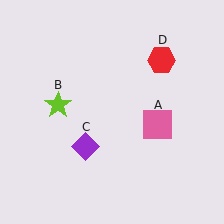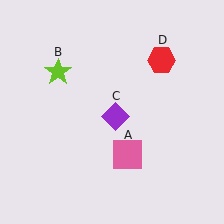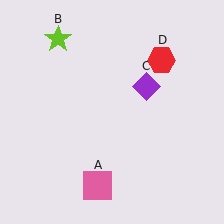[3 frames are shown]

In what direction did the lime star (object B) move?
The lime star (object B) moved up.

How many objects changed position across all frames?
3 objects changed position: pink square (object A), lime star (object B), purple diamond (object C).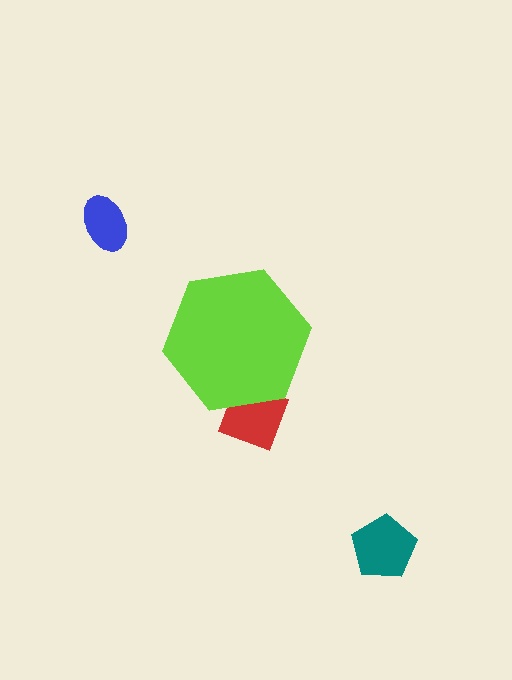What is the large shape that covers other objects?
A lime hexagon.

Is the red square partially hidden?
Yes, the red square is partially hidden behind the lime hexagon.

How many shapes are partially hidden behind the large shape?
1 shape is partially hidden.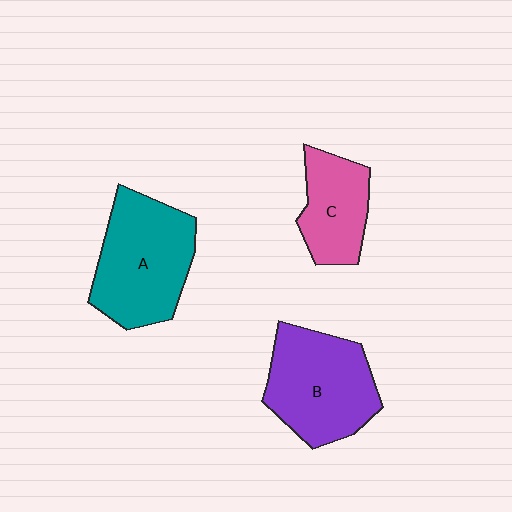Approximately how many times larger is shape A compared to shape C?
Approximately 1.6 times.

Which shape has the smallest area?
Shape C (pink).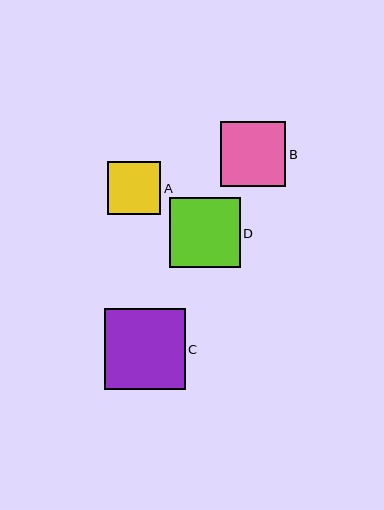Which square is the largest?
Square C is the largest with a size of approximately 81 pixels.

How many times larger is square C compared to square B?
Square C is approximately 1.2 times the size of square B.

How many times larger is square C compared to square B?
Square C is approximately 1.2 times the size of square B.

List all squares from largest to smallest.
From largest to smallest: C, D, B, A.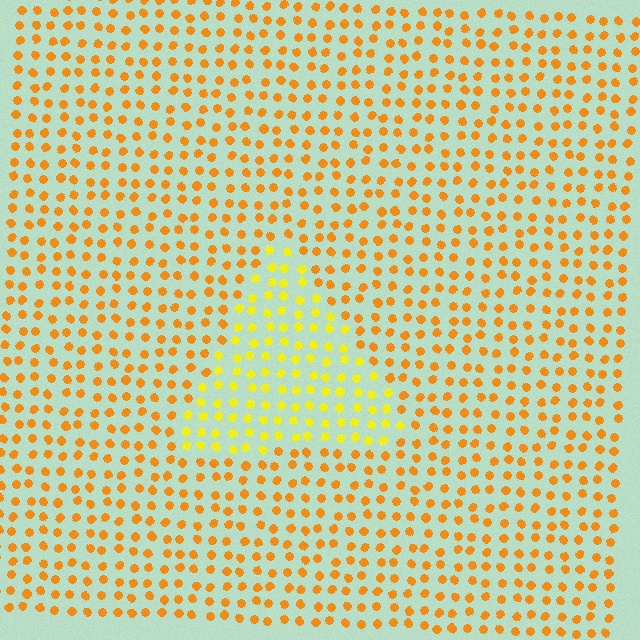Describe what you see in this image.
The image is filled with small orange elements in a uniform arrangement. A triangle-shaped region is visible where the elements are tinted to a slightly different hue, forming a subtle color boundary.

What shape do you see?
I see a triangle.